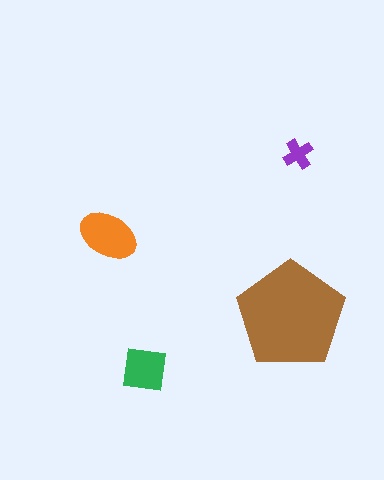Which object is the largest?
The brown pentagon.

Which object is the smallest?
The purple cross.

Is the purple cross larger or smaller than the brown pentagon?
Smaller.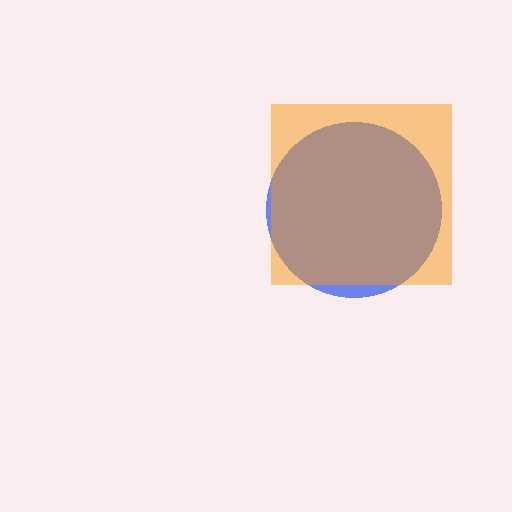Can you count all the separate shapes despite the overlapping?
Yes, there are 2 separate shapes.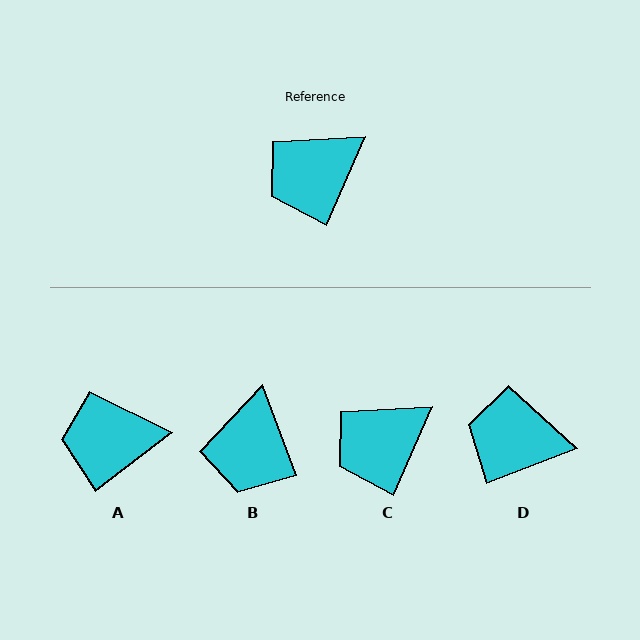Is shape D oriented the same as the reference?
No, it is off by about 45 degrees.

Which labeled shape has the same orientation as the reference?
C.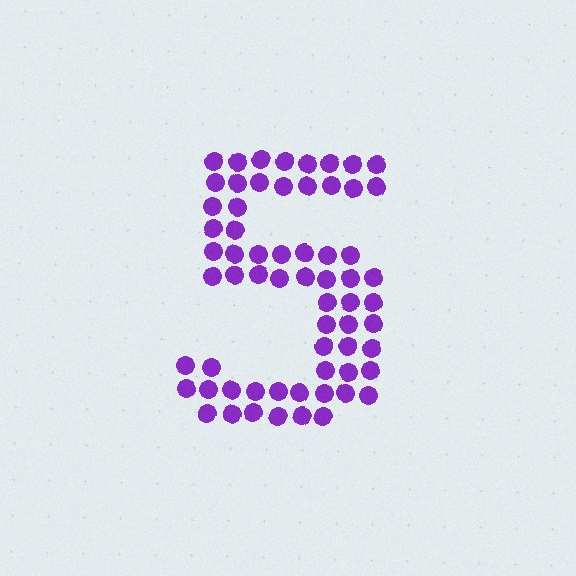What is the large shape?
The large shape is the digit 5.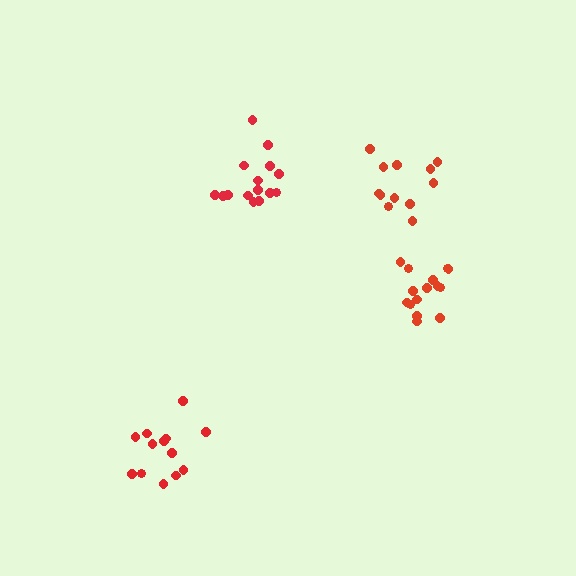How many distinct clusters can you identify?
There are 4 distinct clusters.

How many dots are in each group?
Group 1: 15 dots, Group 2: 13 dots, Group 3: 12 dots, Group 4: 15 dots (55 total).